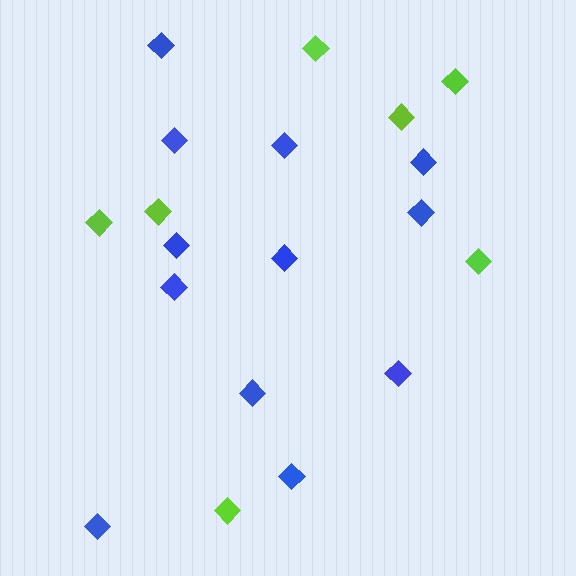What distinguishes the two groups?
There are 2 groups: one group of blue diamonds (12) and one group of lime diamonds (7).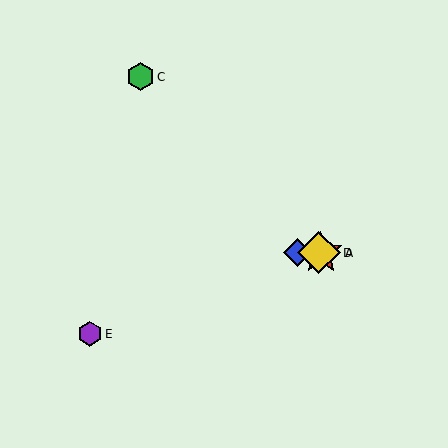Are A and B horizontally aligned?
Yes, both are at y≈253.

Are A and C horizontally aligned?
No, A is at y≈253 and C is at y≈77.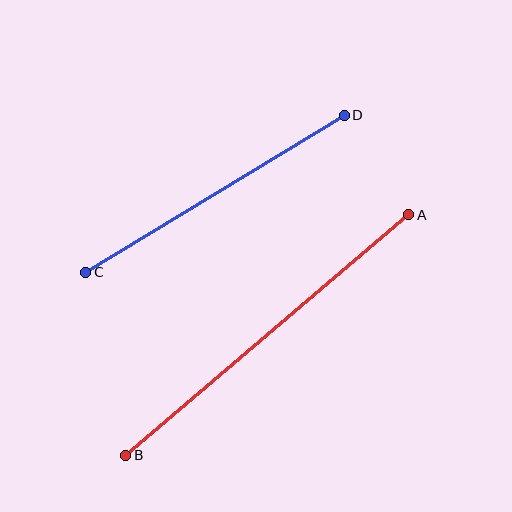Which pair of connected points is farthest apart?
Points A and B are farthest apart.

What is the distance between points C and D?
The distance is approximately 303 pixels.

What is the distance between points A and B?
The distance is approximately 372 pixels.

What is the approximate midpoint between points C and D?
The midpoint is at approximately (215, 194) pixels.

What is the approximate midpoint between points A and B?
The midpoint is at approximately (267, 335) pixels.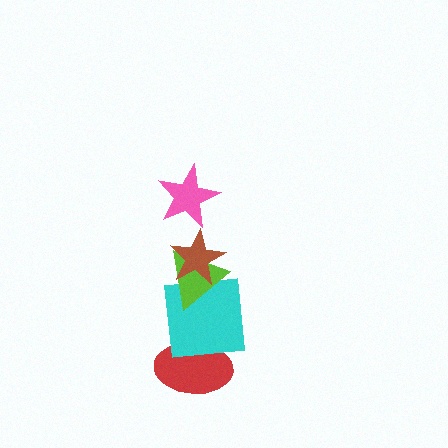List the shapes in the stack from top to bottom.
From top to bottom: the pink star, the brown star, the lime triangle, the cyan square, the red ellipse.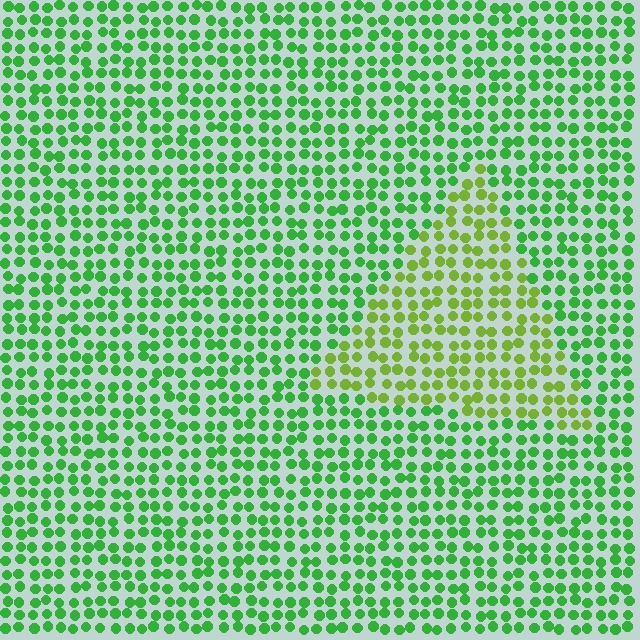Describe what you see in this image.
The image is filled with small green elements in a uniform arrangement. A triangle-shaped region is visible where the elements are tinted to a slightly different hue, forming a subtle color boundary.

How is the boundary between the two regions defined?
The boundary is defined purely by a slight shift in hue (about 35 degrees). Spacing, size, and orientation are identical on both sides.